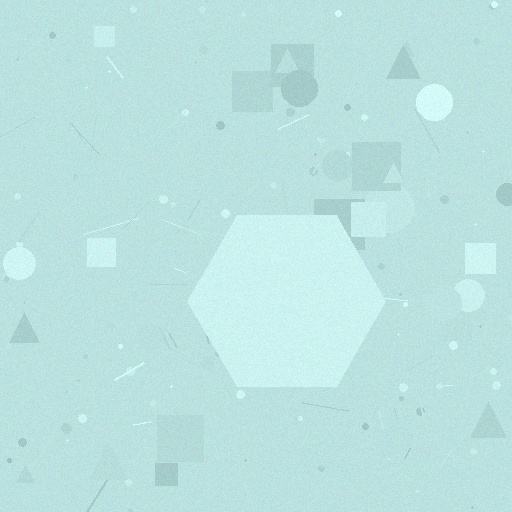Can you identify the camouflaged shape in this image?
The camouflaged shape is a hexagon.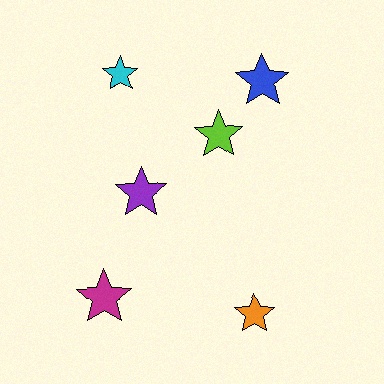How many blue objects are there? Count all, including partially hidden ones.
There is 1 blue object.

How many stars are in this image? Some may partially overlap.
There are 6 stars.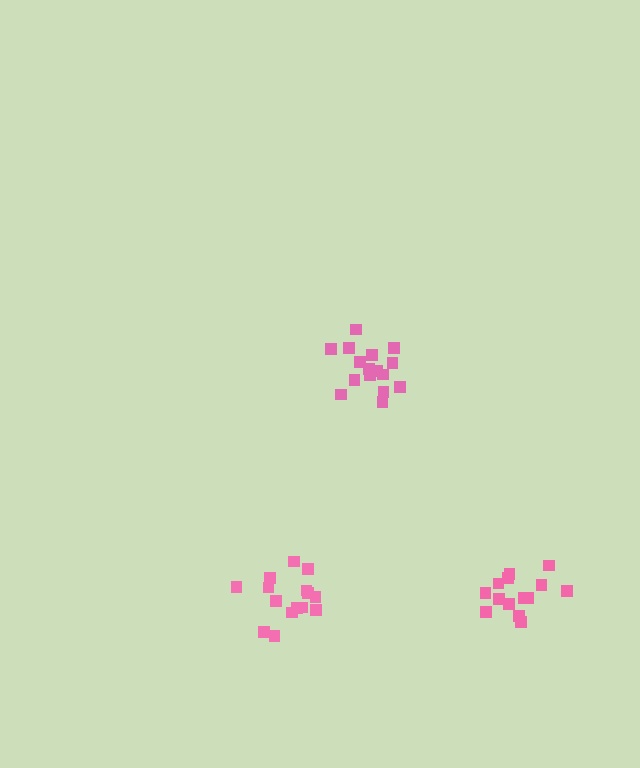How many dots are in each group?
Group 1: 15 dots, Group 2: 16 dots, Group 3: 14 dots (45 total).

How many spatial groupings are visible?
There are 3 spatial groupings.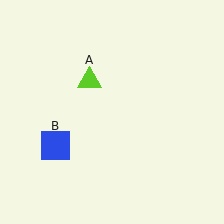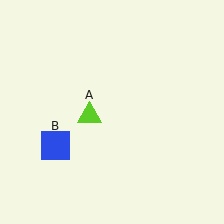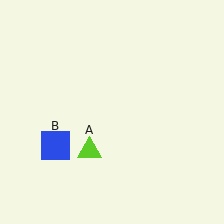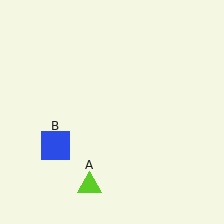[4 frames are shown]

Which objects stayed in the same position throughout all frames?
Blue square (object B) remained stationary.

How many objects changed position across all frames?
1 object changed position: lime triangle (object A).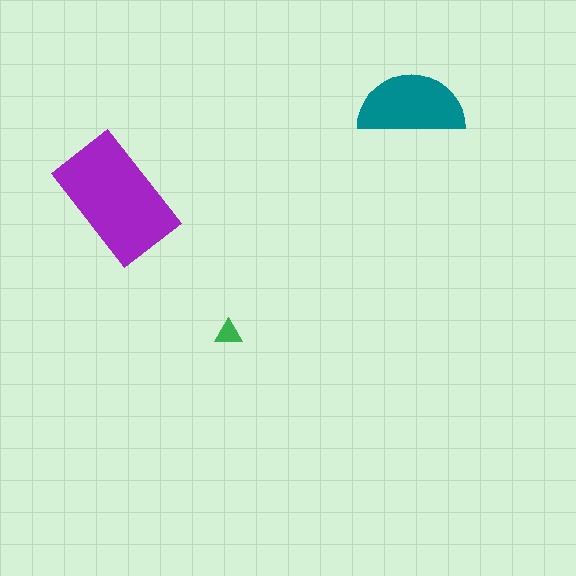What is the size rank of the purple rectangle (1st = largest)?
1st.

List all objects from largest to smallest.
The purple rectangle, the teal semicircle, the green triangle.